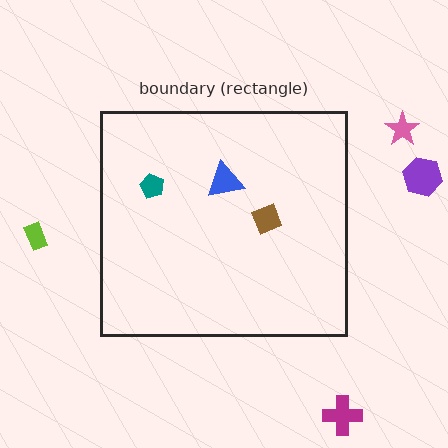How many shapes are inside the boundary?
3 inside, 4 outside.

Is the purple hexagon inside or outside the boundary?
Outside.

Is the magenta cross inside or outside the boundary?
Outside.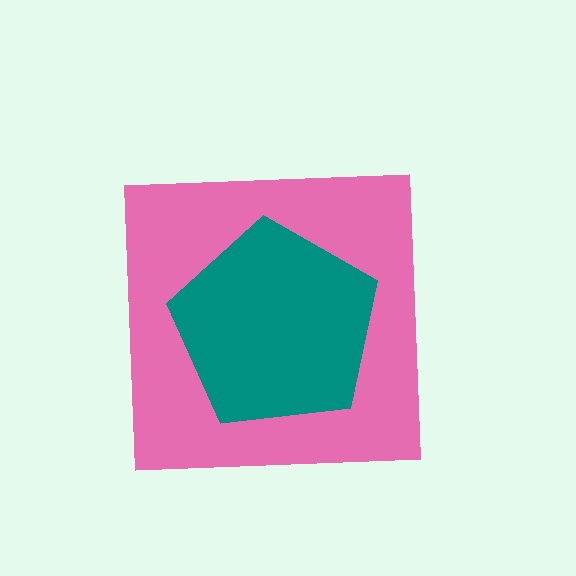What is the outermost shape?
The pink square.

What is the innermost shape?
The teal pentagon.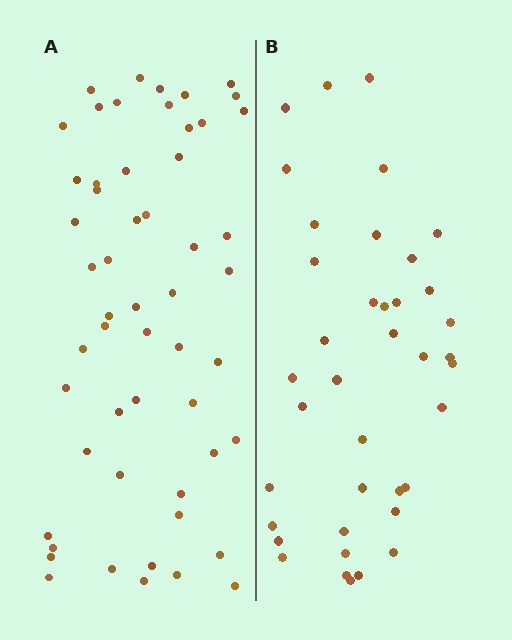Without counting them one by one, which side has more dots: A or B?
Region A (the left region) has more dots.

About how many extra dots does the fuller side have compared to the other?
Region A has approximately 15 more dots than region B.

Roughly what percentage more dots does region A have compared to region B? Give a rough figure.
About 40% more.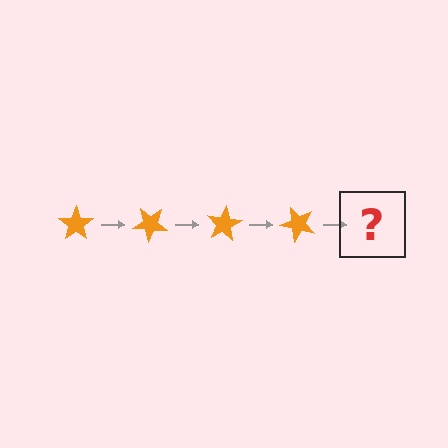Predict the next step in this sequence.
The next step is an orange star rotated 160 degrees.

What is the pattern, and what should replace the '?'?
The pattern is that the star rotates 40 degrees each step. The '?' should be an orange star rotated 160 degrees.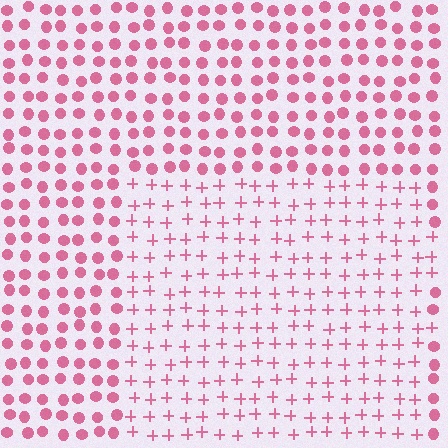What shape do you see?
I see a rectangle.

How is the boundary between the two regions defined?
The boundary is defined by a change in element shape: plus signs inside vs. circles outside. All elements share the same color and spacing.